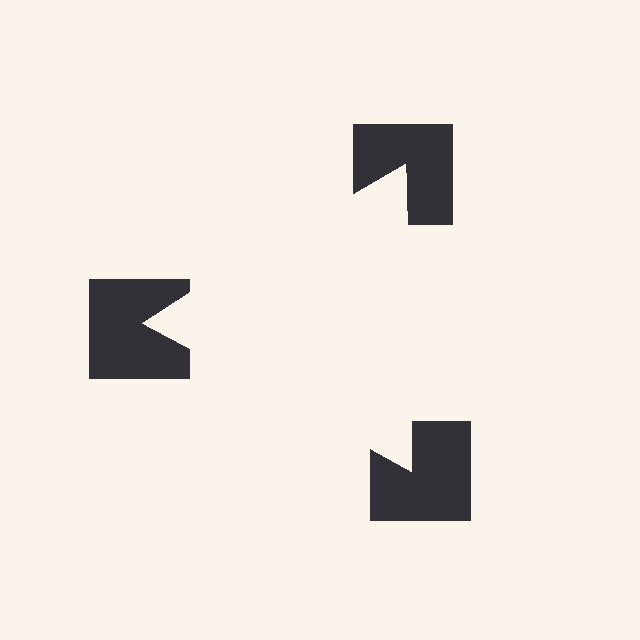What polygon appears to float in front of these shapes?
An illusory triangle — its edges are inferred from the aligned wedge cuts in the notched squares, not physically drawn.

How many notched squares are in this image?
There are 3 — one at each vertex of the illusory triangle.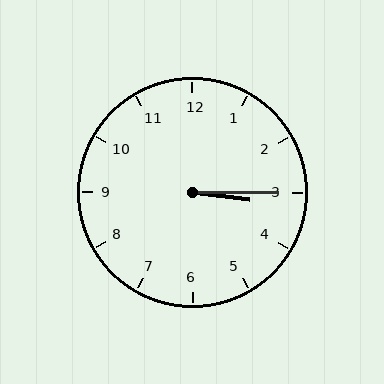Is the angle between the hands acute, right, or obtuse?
It is acute.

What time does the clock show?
3:15.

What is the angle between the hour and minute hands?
Approximately 8 degrees.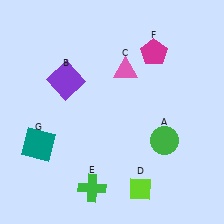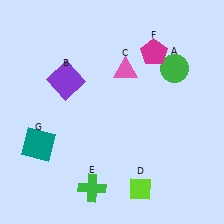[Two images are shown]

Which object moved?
The green circle (A) moved up.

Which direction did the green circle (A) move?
The green circle (A) moved up.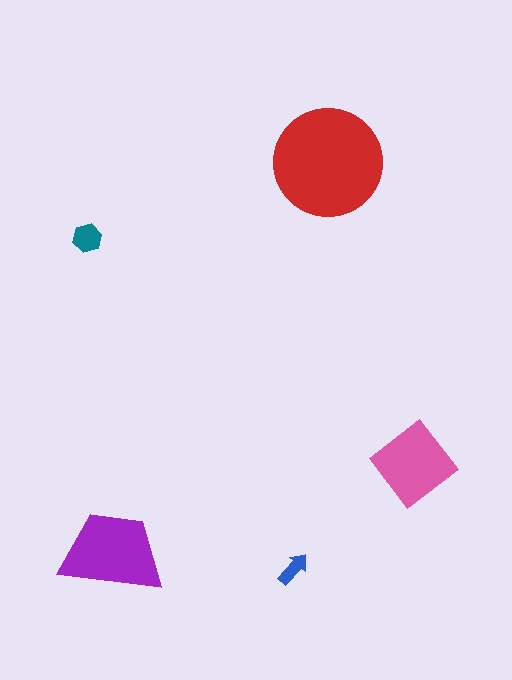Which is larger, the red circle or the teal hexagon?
The red circle.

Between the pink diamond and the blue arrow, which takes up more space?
The pink diamond.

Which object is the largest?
The red circle.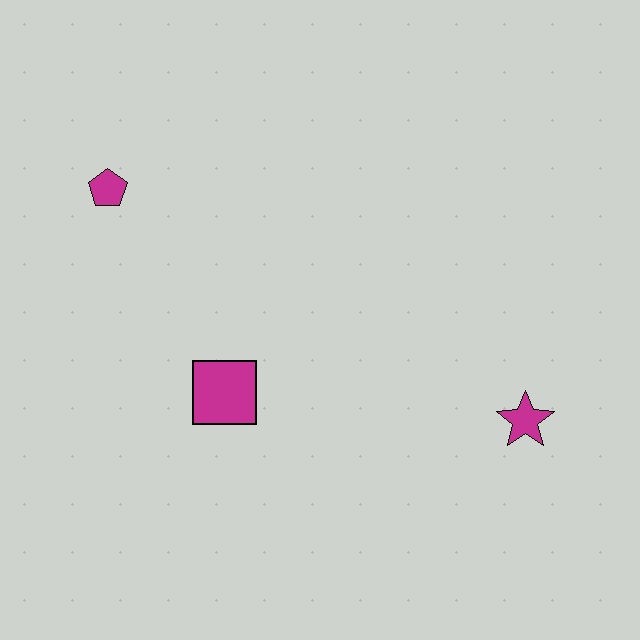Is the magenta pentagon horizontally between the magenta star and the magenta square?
No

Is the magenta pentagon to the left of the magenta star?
Yes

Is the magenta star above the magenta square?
No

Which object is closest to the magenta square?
The magenta pentagon is closest to the magenta square.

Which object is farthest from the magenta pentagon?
The magenta star is farthest from the magenta pentagon.